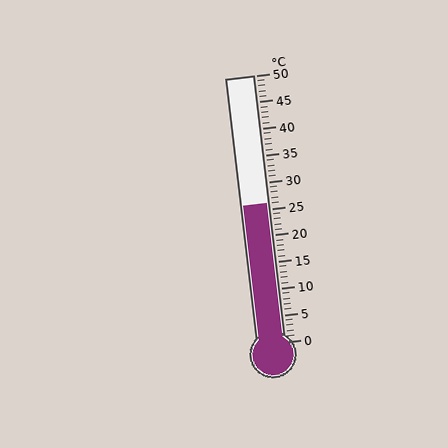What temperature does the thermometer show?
The thermometer shows approximately 26°C.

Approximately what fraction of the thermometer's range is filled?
The thermometer is filled to approximately 50% of its range.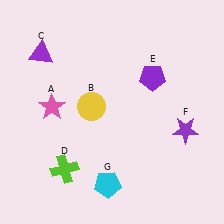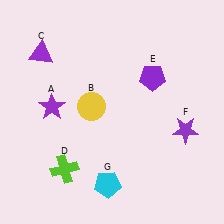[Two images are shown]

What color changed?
The star (A) changed from pink in Image 1 to purple in Image 2.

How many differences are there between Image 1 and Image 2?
There is 1 difference between the two images.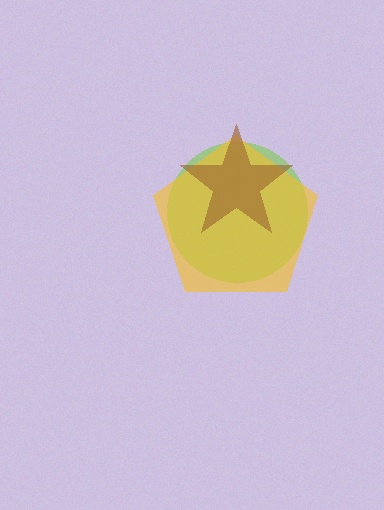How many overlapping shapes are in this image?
There are 3 overlapping shapes in the image.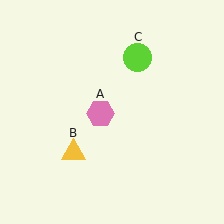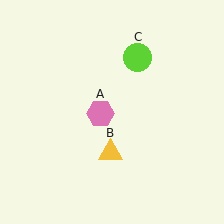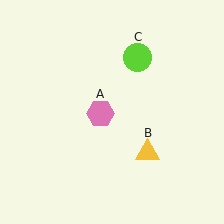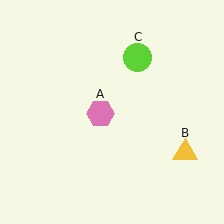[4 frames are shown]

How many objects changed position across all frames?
1 object changed position: yellow triangle (object B).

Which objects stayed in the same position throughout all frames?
Pink hexagon (object A) and lime circle (object C) remained stationary.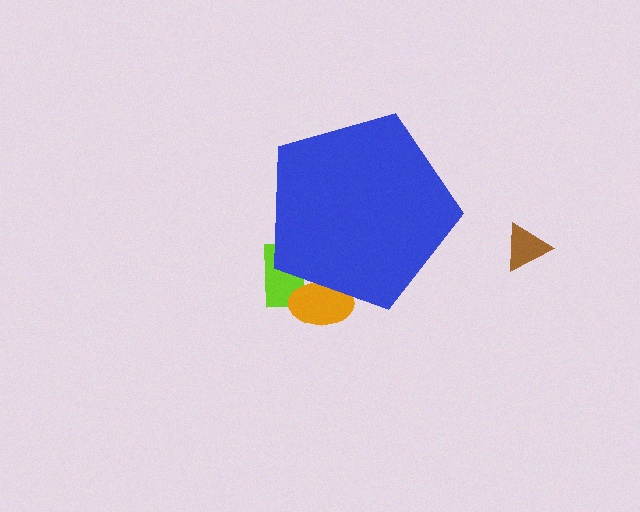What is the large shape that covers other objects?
A blue pentagon.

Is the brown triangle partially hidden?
No, the brown triangle is fully visible.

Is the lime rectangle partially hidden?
Yes, the lime rectangle is partially hidden behind the blue pentagon.